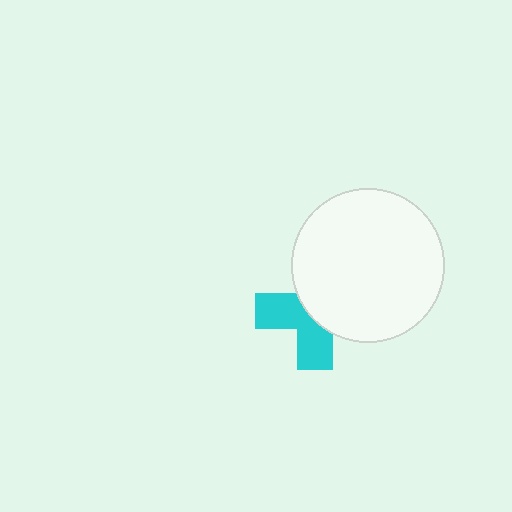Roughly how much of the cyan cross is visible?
About half of it is visible (roughly 45%).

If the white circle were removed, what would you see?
You would see the complete cyan cross.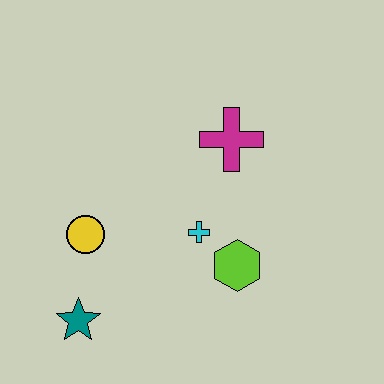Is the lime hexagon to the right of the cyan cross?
Yes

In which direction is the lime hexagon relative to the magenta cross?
The lime hexagon is below the magenta cross.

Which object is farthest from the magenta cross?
The teal star is farthest from the magenta cross.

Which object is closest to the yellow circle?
The teal star is closest to the yellow circle.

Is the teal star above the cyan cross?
No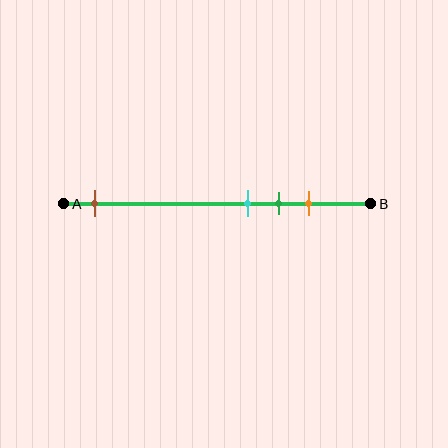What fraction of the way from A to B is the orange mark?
The orange mark is approximately 80% (0.8) of the way from A to B.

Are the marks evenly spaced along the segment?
No, the marks are not evenly spaced.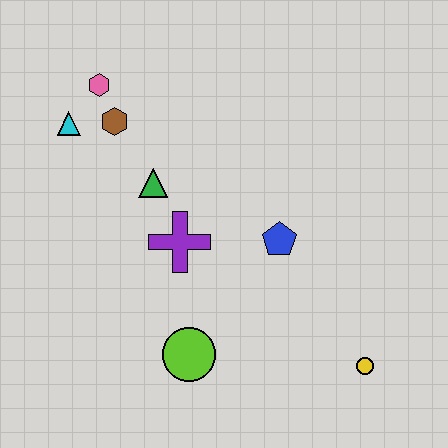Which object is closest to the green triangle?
The purple cross is closest to the green triangle.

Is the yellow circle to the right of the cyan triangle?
Yes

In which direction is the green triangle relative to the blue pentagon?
The green triangle is to the left of the blue pentagon.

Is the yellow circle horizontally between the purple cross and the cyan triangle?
No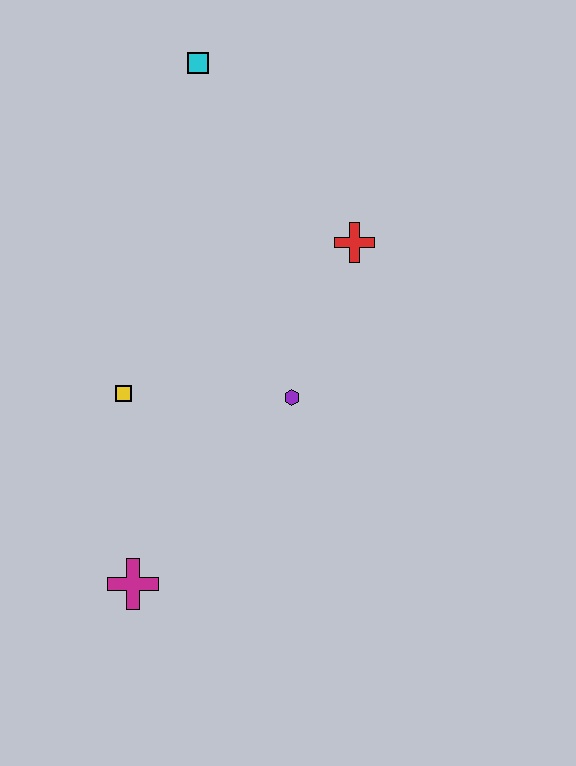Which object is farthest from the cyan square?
The magenta cross is farthest from the cyan square.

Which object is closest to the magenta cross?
The yellow square is closest to the magenta cross.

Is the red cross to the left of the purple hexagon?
No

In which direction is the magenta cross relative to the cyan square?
The magenta cross is below the cyan square.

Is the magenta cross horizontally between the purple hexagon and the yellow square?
Yes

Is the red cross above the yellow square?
Yes